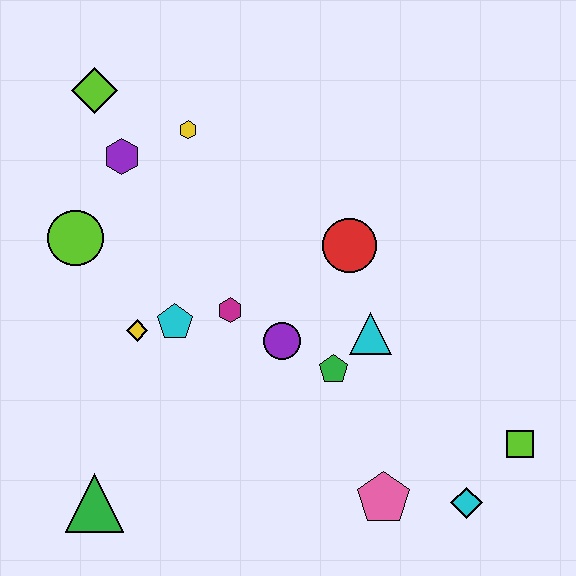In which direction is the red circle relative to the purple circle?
The red circle is above the purple circle.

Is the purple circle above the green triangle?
Yes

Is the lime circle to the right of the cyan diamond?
No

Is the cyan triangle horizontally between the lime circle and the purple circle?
No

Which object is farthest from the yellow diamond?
The lime square is farthest from the yellow diamond.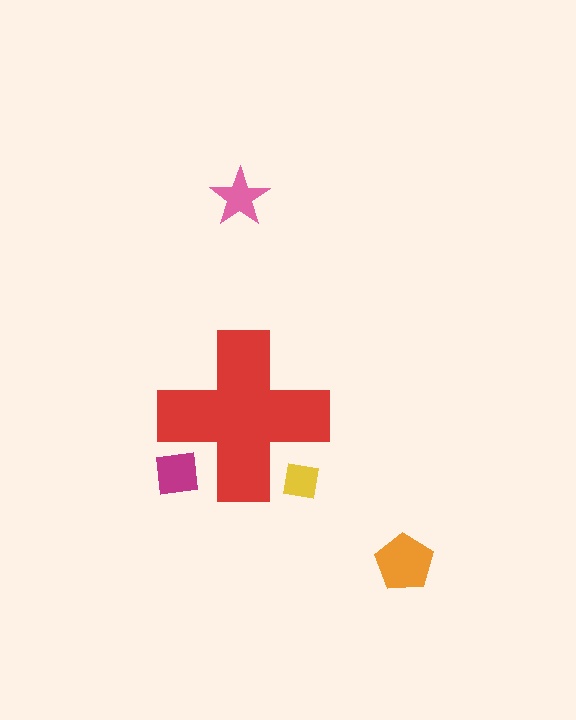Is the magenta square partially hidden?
Yes, the magenta square is partially hidden behind the red cross.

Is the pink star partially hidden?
No, the pink star is fully visible.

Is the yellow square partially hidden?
Yes, the yellow square is partially hidden behind the red cross.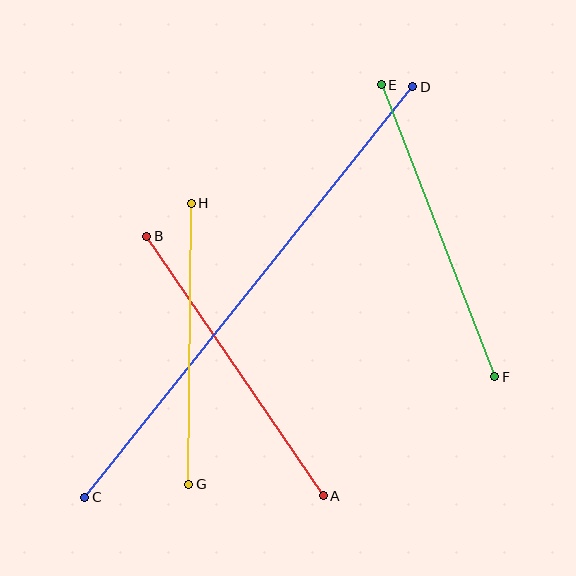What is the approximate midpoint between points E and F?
The midpoint is at approximately (438, 231) pixels.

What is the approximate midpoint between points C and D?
The midpoint is at approximately (249, 292) pixels.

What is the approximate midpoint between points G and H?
The midpoint is at approximately (190, 344) pixels.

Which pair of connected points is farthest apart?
Points C and D are farthest apart.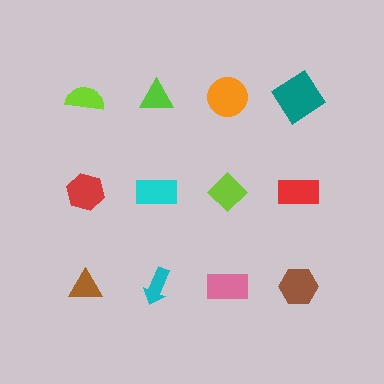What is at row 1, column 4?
A teal diamond.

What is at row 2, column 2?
A cyan rectangle.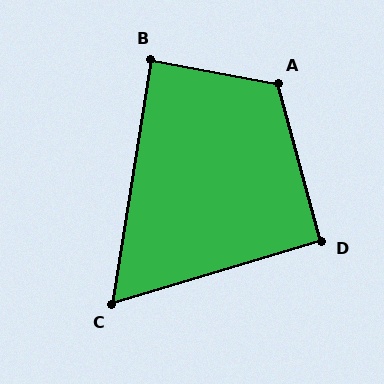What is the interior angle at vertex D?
Approximately 91 degrees (approximately right).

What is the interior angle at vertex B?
Approximately 89 degrees (approximately right).